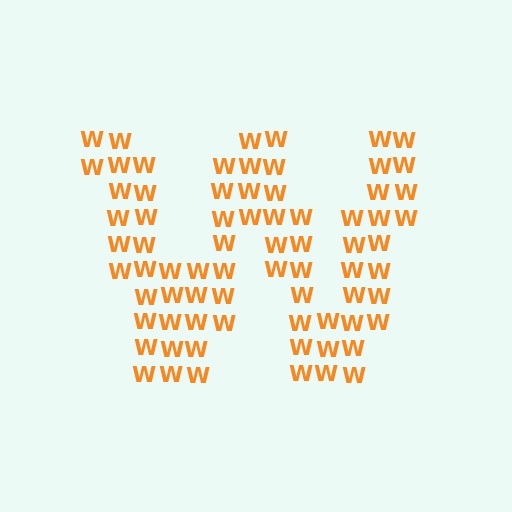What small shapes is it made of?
It is made of small letter W's.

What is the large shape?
The large shape is the letter W.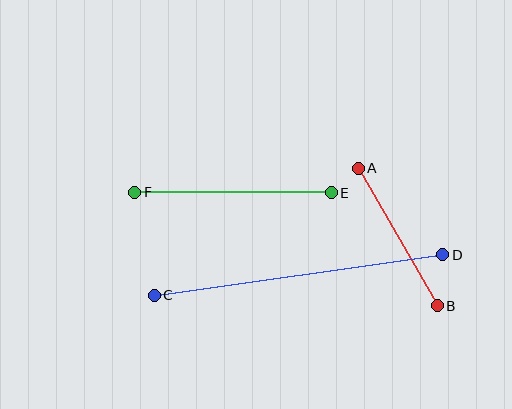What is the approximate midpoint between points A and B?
The midpoint is at approximately (398, 237) pixels.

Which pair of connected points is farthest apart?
Points C and D are farthest apart.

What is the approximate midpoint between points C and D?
The midpoint is at approximately (299, 275) pixels.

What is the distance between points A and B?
The distance is approximately 158 pixels.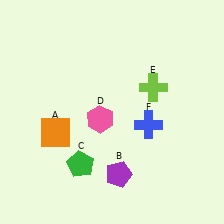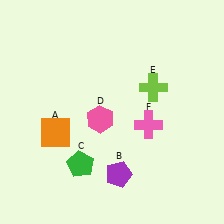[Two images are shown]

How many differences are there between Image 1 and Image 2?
There is 1 difference between the two images.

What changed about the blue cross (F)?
In Image 1, F is blue. In Image 2, it changed to pink.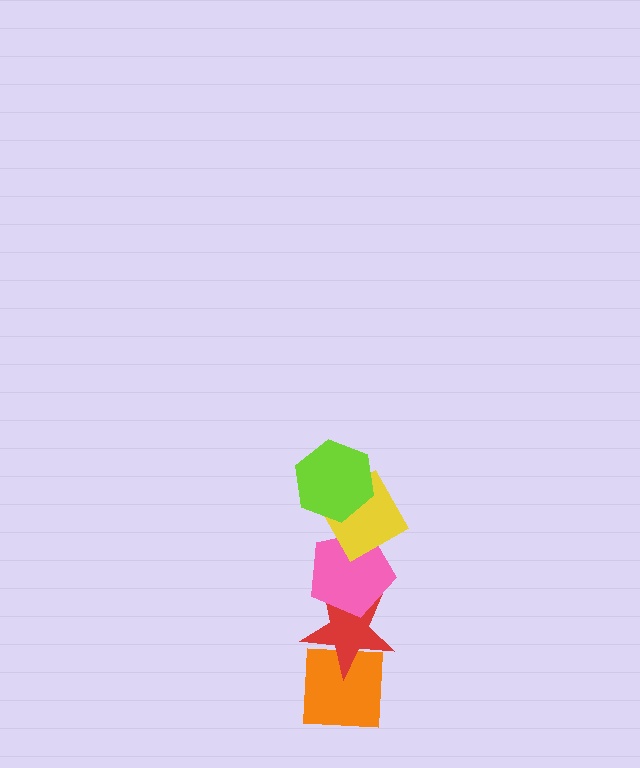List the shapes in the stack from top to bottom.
From top to bottom: the lime hexagon, the yellow diamond, the pink pentagon, the red star, the orange square.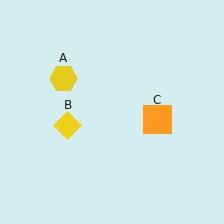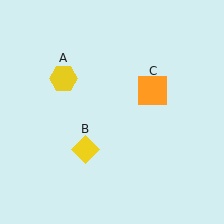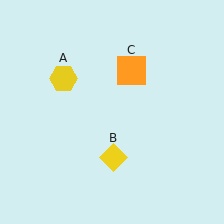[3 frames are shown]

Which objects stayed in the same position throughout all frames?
Yellow hexagon (object A) remained stationary.